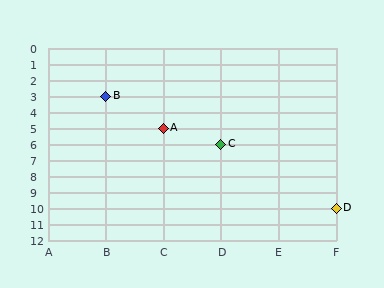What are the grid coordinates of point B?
Point B is at grid coordinates (B, 3).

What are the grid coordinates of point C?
Point C is at grid coordinates (D, 6).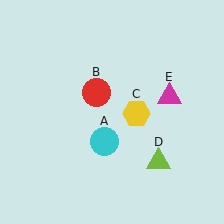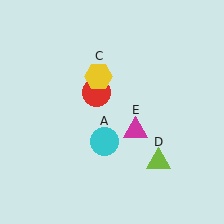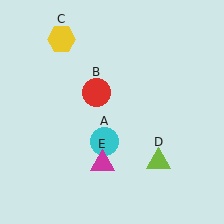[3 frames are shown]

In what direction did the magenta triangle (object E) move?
The magenta triangle (object E) moved down and to the left.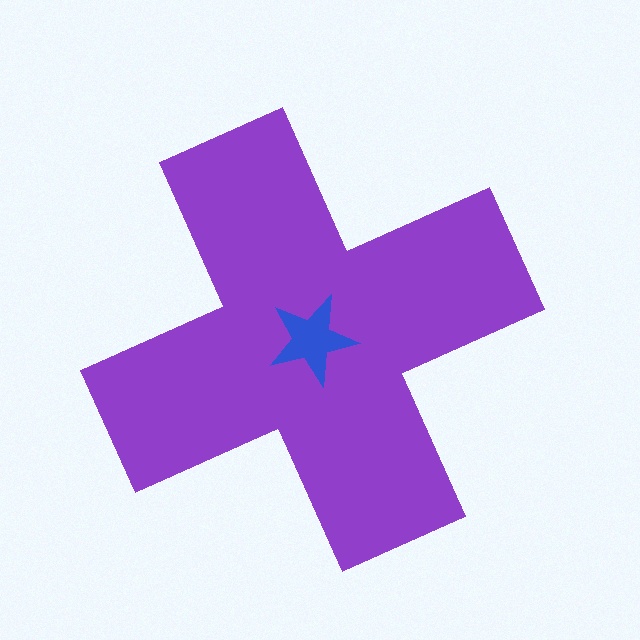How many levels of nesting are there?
2.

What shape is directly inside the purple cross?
The blue star.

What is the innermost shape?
The blue star.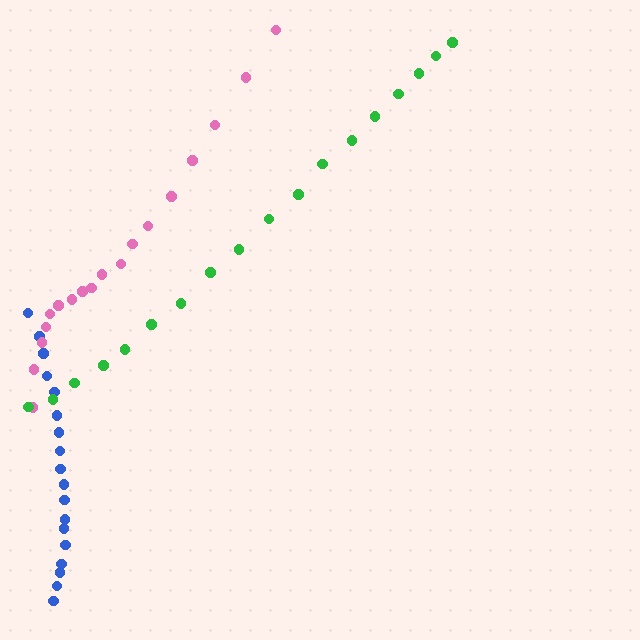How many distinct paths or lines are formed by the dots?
There are 3 distinct paths.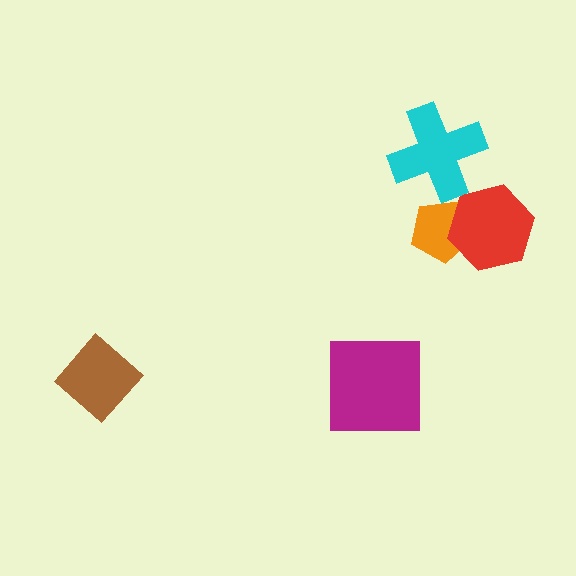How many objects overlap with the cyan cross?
0 objects overlap with the cyan cross.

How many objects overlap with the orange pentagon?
1 object overlaps with the orange pentagon.